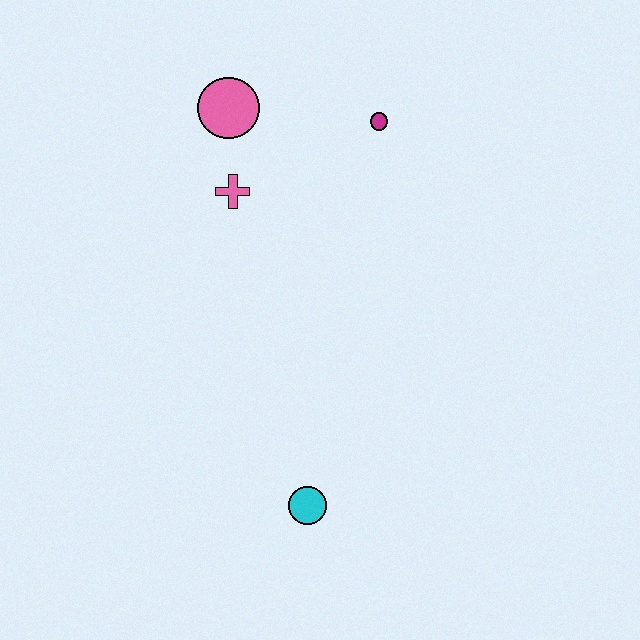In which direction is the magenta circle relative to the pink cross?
The magenta circle is to the right of the pink cross.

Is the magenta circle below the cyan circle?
No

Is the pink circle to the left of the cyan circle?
Yes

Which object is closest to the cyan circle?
The pink cross is closest to the cyan circle.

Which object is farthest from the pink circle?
The cyan circle is farthest from the pink circle.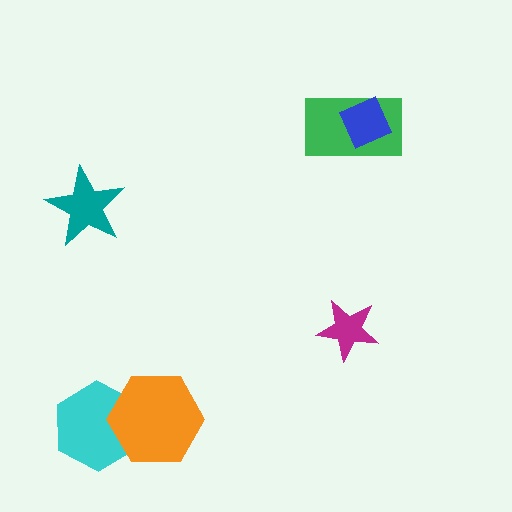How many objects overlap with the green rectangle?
1 object overlaps with the green rectangle.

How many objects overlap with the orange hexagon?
1 object overlaps with the orange hexagon.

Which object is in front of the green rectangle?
The blue diamond is in front of the green rectangle.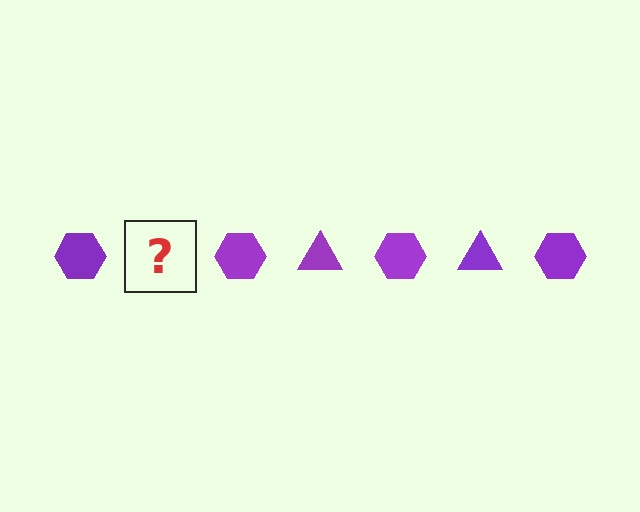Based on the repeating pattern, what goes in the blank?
The blank should be a purple triangle.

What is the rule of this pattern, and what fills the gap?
The rule is that the pattern cycles through hexagon, triangle shapes in purple. The gap should be filled with a purple triangle.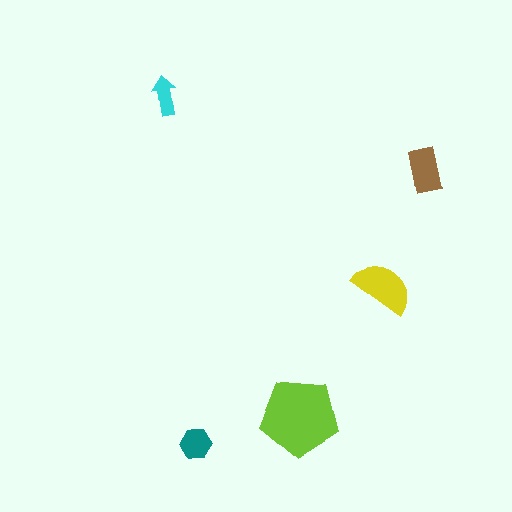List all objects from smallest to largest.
The cyan arrow, the teal hexagon, the brown rectangle, the yellow semicircle, the lime pentagon.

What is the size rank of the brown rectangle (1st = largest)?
3rd.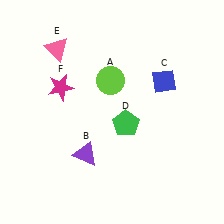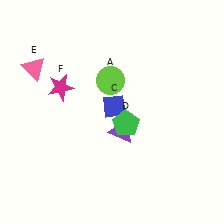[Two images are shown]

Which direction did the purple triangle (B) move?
The purple triangle (B) moved right.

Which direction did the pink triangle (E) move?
The pink triangle (E) moved left.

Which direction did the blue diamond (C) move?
The blue diamond (C) moved left.